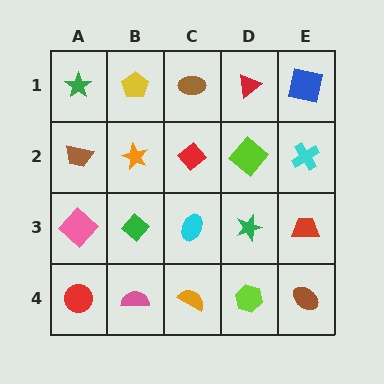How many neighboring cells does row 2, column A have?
3.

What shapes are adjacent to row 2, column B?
A yellow pentagon (row 1, column B), a green diamond (row 3, column B), a brown trapezoid (row 2, column A), a red diamond (row 2, column C).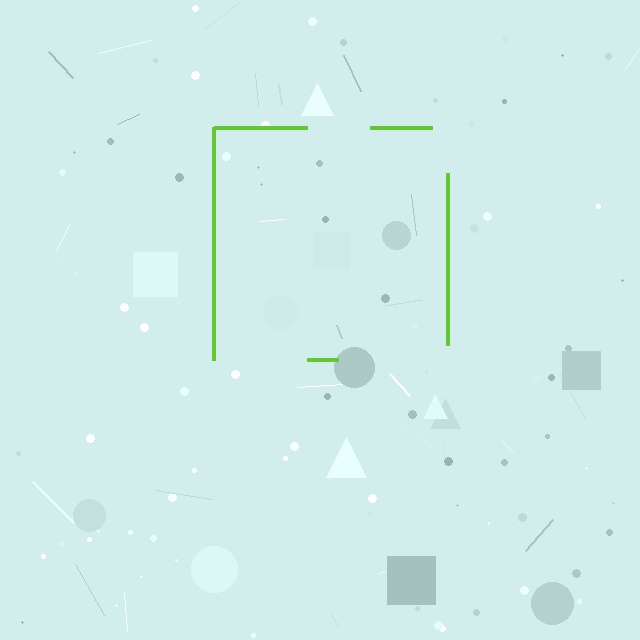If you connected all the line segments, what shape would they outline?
They would outline a square.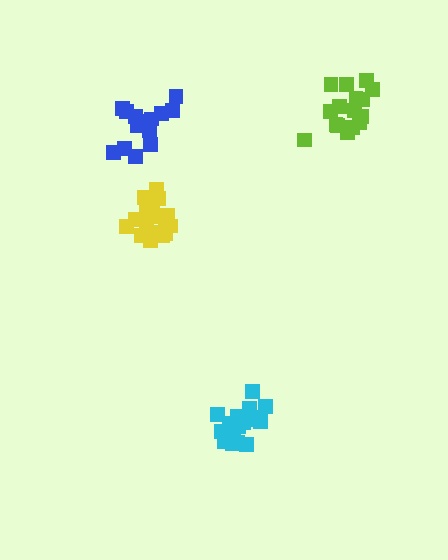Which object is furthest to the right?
The lime cluster is rightmost.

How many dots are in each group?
Group 1: 20 dots, Group 2: 16 dots, Group 3: 18 dots, Group 4: 16 dots (70 total).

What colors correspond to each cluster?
The clusters are colored: cyan, blue, yellow, lime.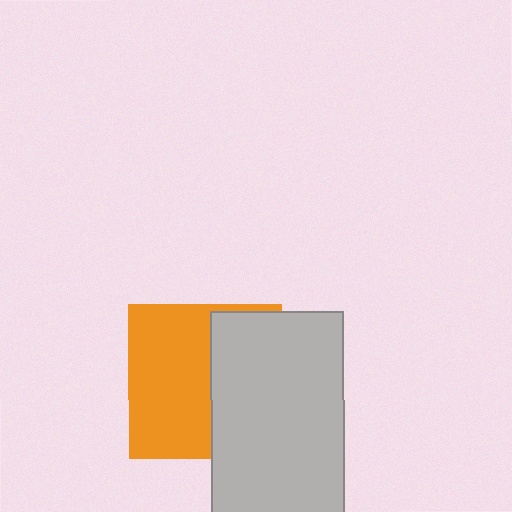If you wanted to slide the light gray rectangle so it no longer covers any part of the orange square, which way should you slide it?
Slide it right — that is the most direct way to separate the two shapes.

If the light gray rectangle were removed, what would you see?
You would see the complete orange square.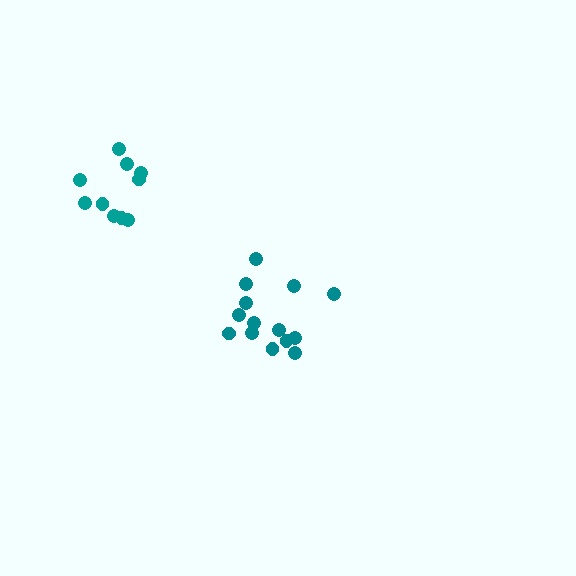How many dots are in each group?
Group 1: 14 dots, Group 2: 10 dots (24 total).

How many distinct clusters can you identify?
There are 2 distinct clusters.